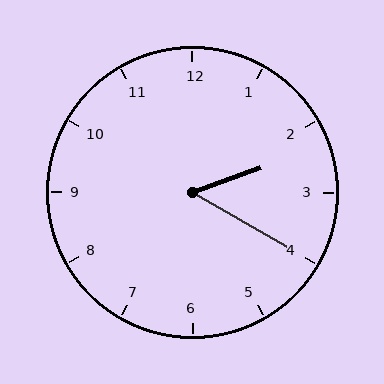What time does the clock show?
2:20.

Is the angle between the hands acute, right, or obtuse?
It is acute.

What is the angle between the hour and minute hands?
Approximately 50 degrees.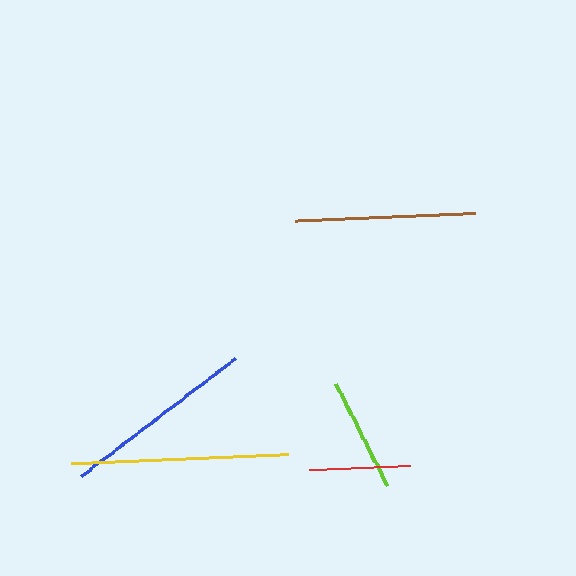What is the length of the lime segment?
The lime segment is approximately 113 pixels long.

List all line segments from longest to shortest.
From longest to shortest: yellow, blue, brown, lime, red.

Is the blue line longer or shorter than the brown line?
The blue line is longer than the brown line.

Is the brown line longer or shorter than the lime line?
The brown line is longer than the lime line.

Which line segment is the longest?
The yellow line is the longest at approximately 217 pixels.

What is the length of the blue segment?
The blue segment is approximately 194 pixels long.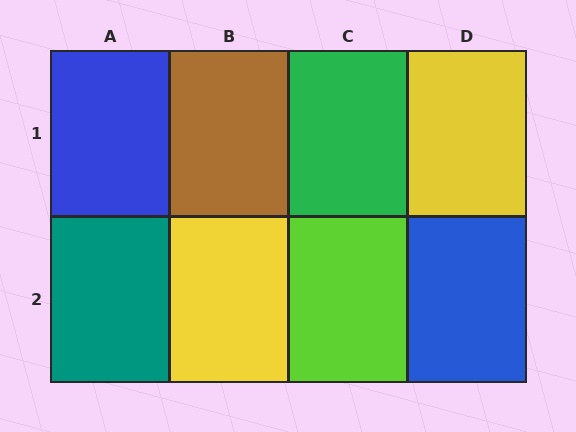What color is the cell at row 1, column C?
Green.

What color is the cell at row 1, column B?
Brown.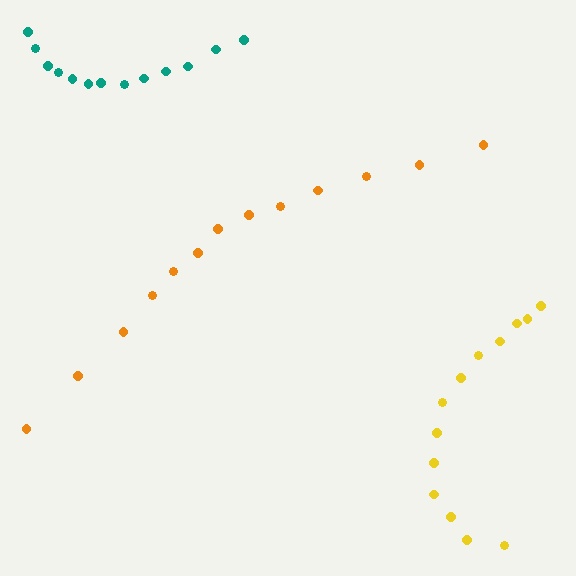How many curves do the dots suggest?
There are 3 distinct paths.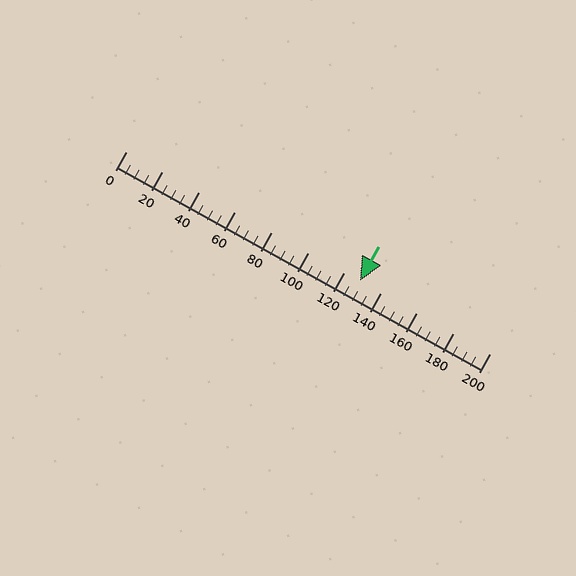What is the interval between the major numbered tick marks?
The major tick marks are spaced 20 units apart.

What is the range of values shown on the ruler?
The ruler shows values from 0 to 200.